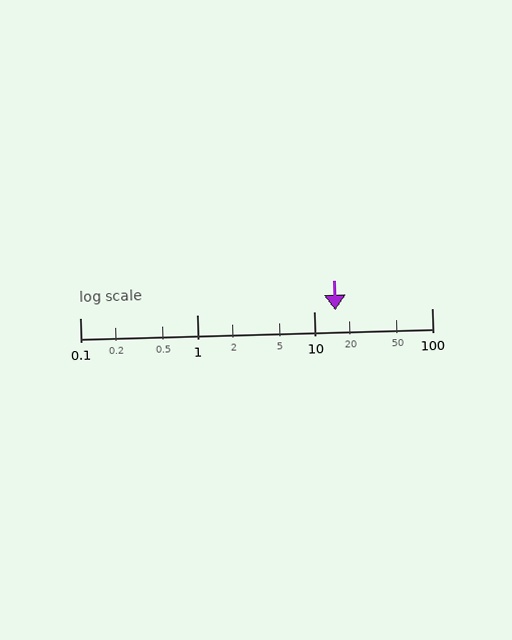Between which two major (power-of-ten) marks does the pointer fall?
The pointer is between 10 and 100.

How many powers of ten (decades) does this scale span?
The scale spans 3 decades, from 0.1 to 100.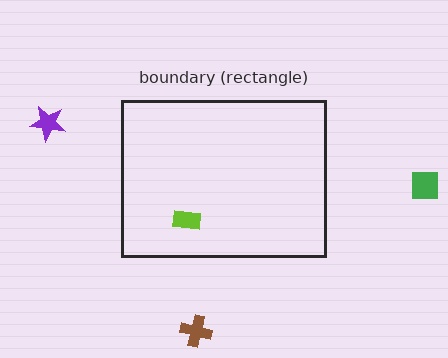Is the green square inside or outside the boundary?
Outside.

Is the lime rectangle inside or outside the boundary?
Inside.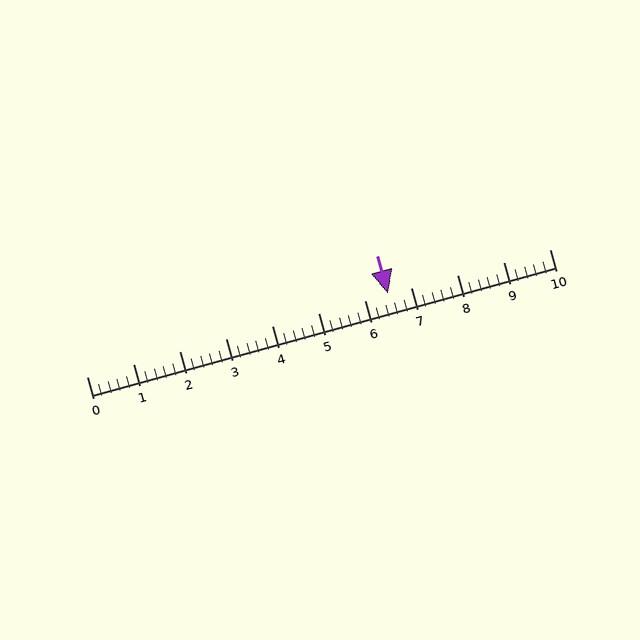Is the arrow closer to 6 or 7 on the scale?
The arrow is closer to 7.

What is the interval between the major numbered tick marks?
The major tick marks are spaced 1 units apart.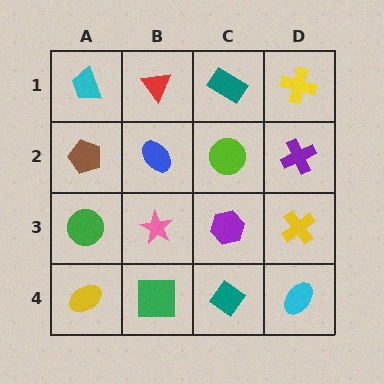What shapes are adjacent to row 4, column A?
A green circle (row 3, column A), a green square (row 4, column B).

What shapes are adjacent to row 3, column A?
A brown pentagon (row 2, column A), a yellow ellipse (row 4, column A), a pink star (row 3, column B).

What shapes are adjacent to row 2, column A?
A cyan trapezoid (row 1, column A), a green circle (row 3, column A), a blue ellipse (row 2, column B).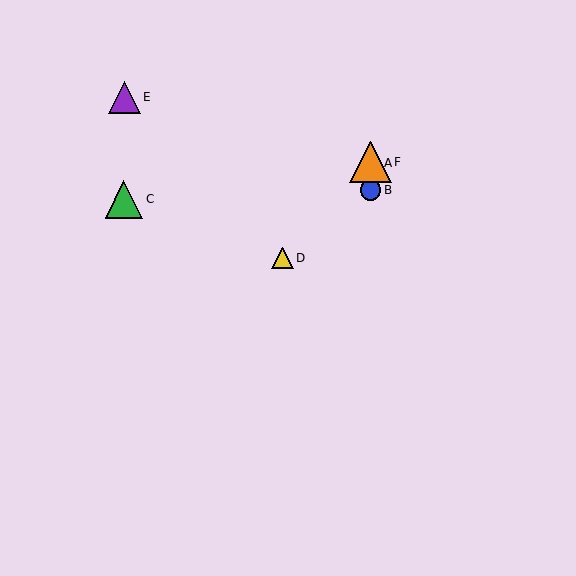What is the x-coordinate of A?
Object A is at x≈370.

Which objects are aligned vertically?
Objects A, B, F are aligned vertically.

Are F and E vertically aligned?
No, F is at x≈370 and E is at x≈124.